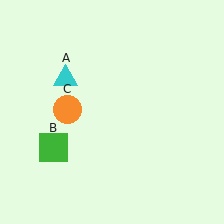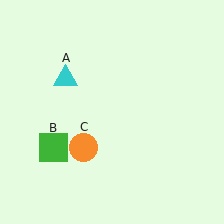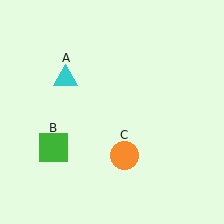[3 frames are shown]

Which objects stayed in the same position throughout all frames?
Cyan triangle (object A) and green square (object B) remained stationary.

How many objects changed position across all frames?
1 object changed position: orange circle (object C).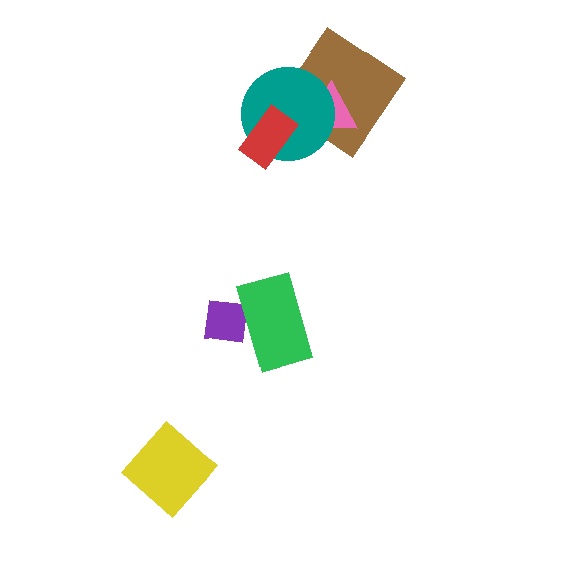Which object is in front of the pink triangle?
The teal circle is in front of the pink triangle.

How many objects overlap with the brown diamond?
2 objects overlap with the brown diamond.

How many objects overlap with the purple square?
1 object overlaps with the purple square.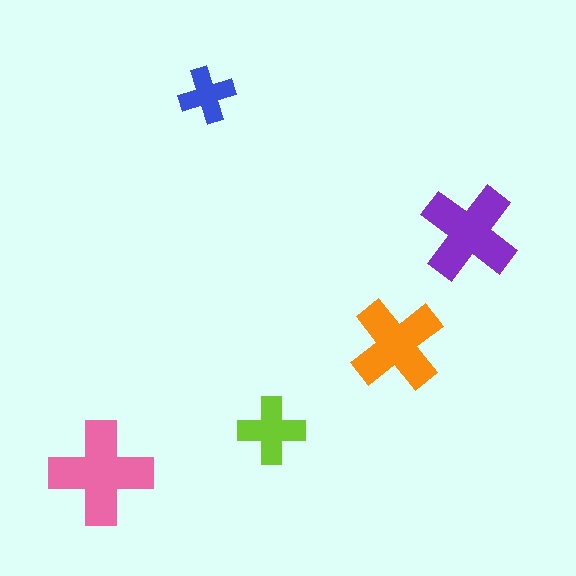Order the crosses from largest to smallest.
the pink one, the purple one, the orange one, the lime one, the blue one.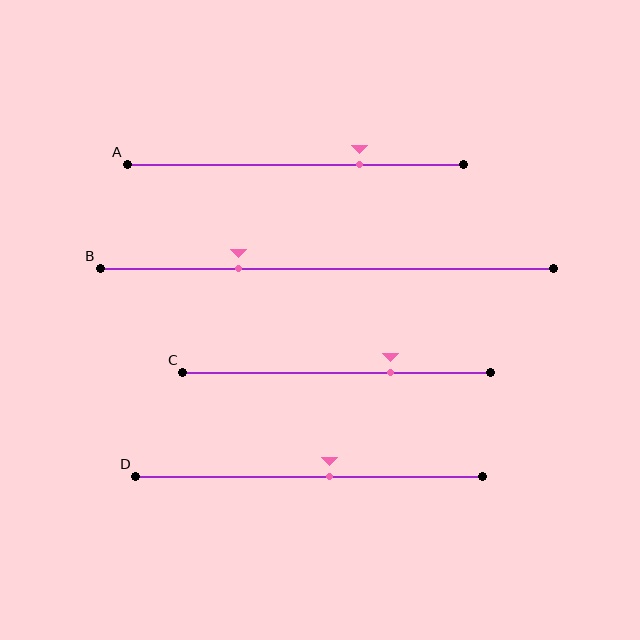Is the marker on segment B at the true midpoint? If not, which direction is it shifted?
No, the marker on segment B is shifted to the left by about 19% of the segment length.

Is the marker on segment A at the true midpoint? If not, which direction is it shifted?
No, the marker on segment A is shifted to the right by about 19% of the segment length.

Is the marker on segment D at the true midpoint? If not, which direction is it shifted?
No, the marker on segment D is shifted to the right by about 6% of the segment length.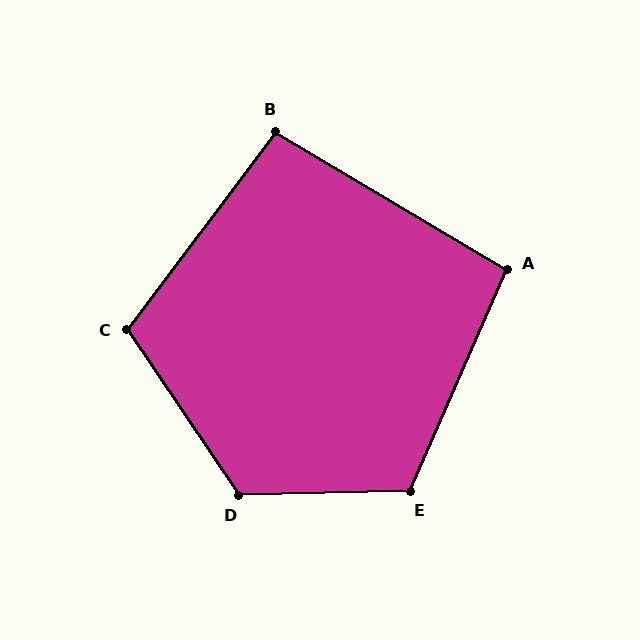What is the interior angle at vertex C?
Approximately 109 degrees (obtuse).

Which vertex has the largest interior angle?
D, at approximately 123 degrees.